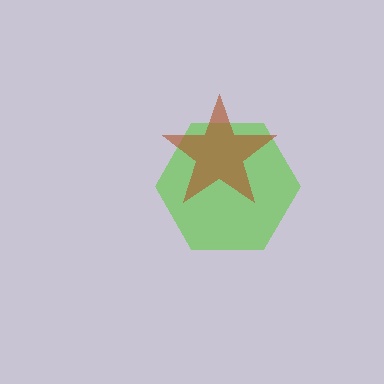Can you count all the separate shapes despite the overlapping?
Yes, there are 2 separate shapes.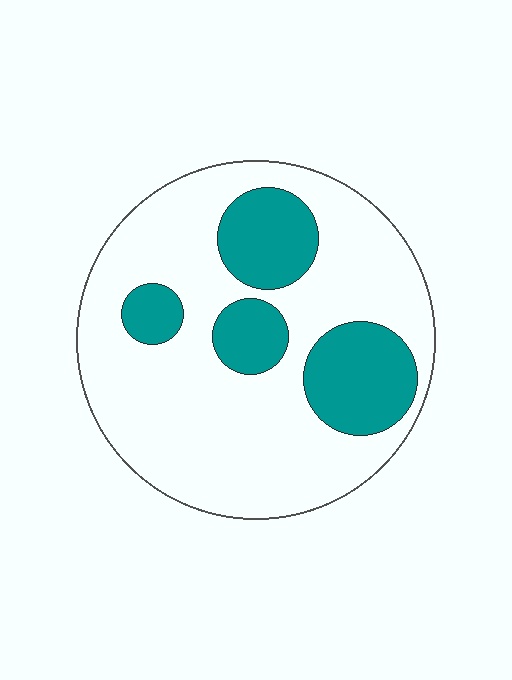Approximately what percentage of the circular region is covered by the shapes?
Approximately 25%.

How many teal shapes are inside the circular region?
4.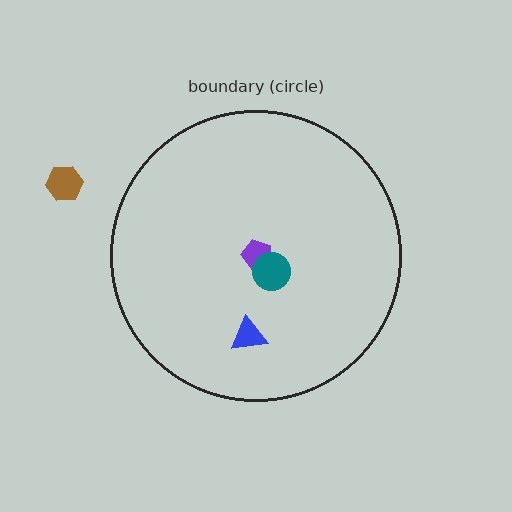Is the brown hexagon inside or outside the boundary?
Outside.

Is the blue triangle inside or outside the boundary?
Inside.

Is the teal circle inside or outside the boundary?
Inside.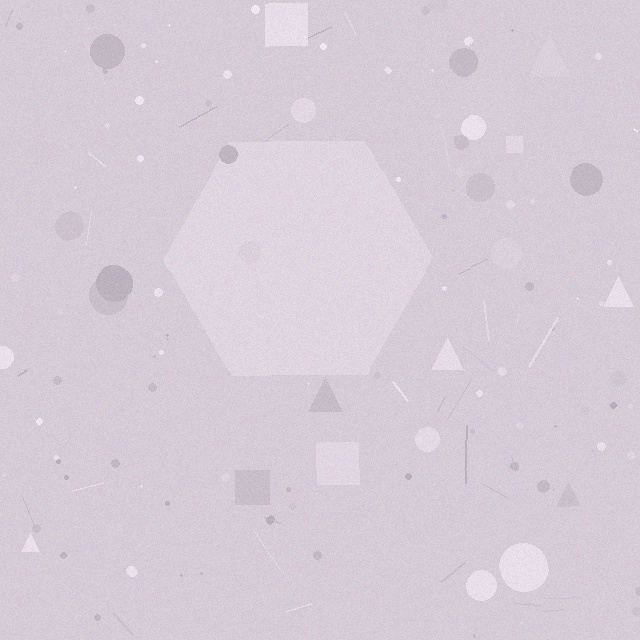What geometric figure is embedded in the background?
A hexagon is embedded in the background.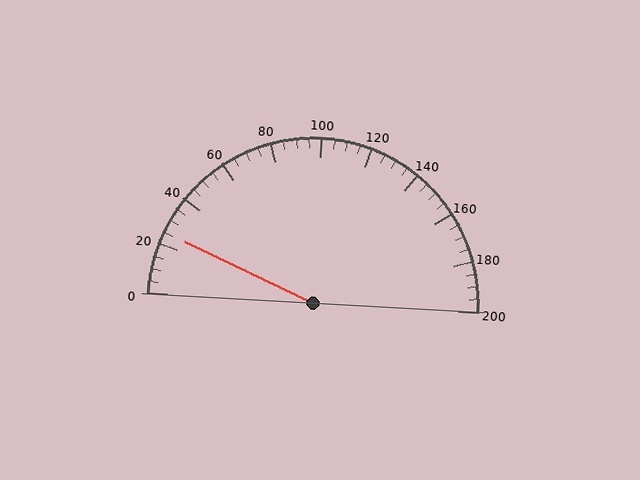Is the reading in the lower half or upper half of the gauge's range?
The reading is in the lower half of the range (0 to 200).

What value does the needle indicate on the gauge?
The needle indicates approximately 25.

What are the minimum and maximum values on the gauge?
The gauge ranges from 0 to 200.